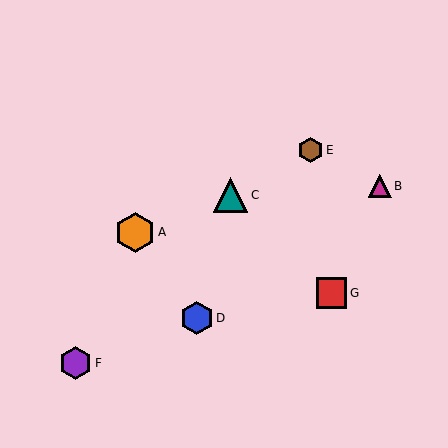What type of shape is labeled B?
Shape B is a magenta triangle.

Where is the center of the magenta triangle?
The center of the magenta triangle is at (380, 186).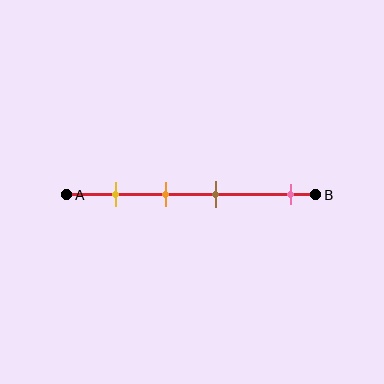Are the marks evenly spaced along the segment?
No, the marks are not evenly spaced.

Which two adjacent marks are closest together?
The orange and brown marks are the closest adjacent pair.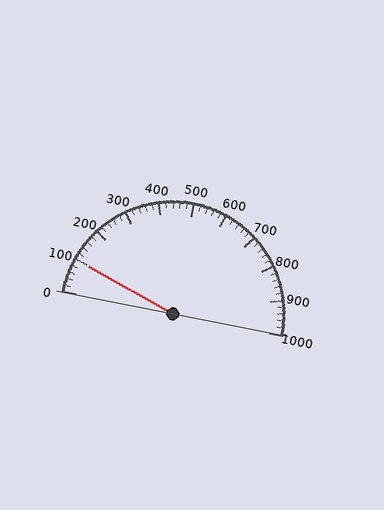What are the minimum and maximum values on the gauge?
The gauge ranges from 0 to 1000.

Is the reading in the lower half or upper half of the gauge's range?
The reading is in the lower half of the range (0 to 1000).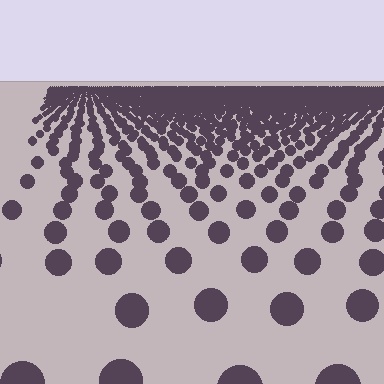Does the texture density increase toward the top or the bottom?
Density increases toward the top.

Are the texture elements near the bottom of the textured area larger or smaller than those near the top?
Larger. Near the bottom, elements are closer to the viewer and appear at a bigger on-screen size.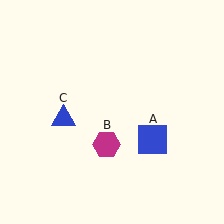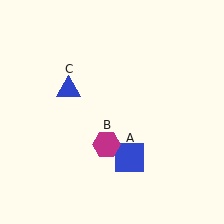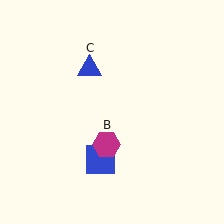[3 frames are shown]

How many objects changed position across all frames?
2 objects changed position: blue square (object A), blue triangle (object C).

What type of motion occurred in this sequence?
The blue square (object A), blue triangle (object C) rotated clockwise around the center of the scene.